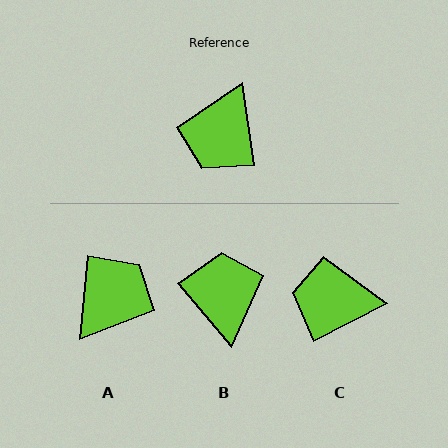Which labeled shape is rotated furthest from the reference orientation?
A, about 167 degrees away.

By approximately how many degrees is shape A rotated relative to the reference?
Approximately 167 degrees counter-clockwise.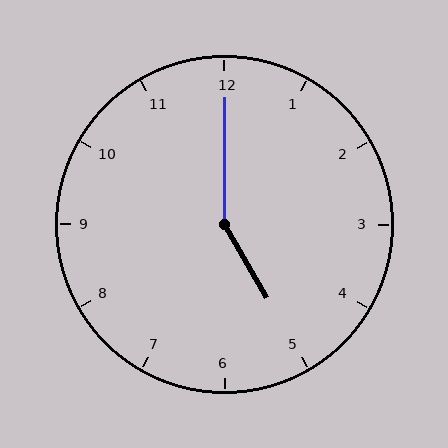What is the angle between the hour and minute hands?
Approximately 150 degrees.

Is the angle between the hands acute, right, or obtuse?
It is obtuse.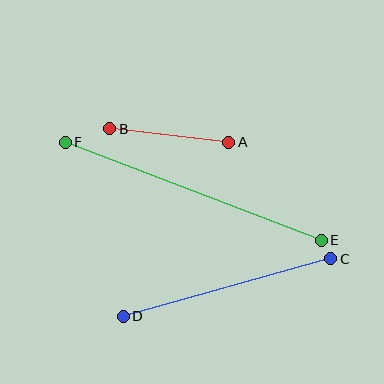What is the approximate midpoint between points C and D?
The midpoint is at approximately (227, 287) pixels.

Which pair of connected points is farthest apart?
Points E and F are farthest apart.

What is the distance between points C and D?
The distance is approximately 215 pixels.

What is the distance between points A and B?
The distance is approximately 120 pixels.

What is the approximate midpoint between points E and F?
The midpoint is at approximately (193, 191) pixels.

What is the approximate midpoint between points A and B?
The midpoint is at approximately (169, 136) pixels.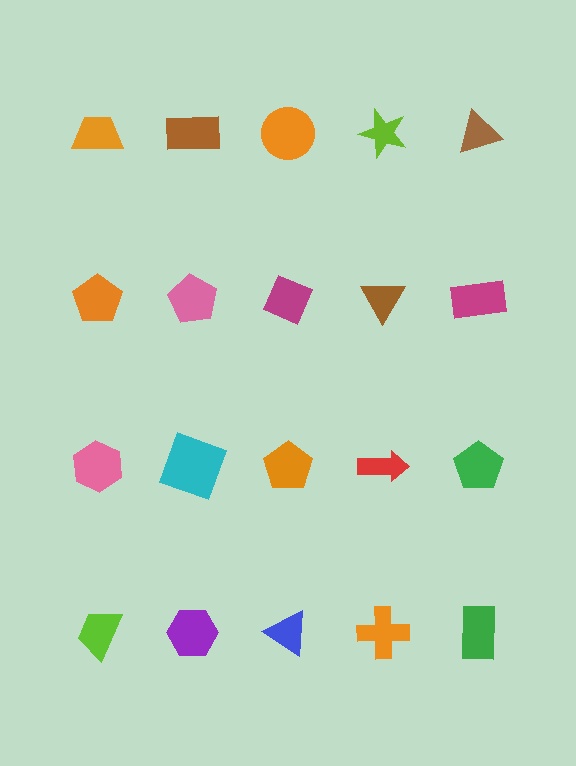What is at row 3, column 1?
A pink hexagon.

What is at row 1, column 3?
An orange circle.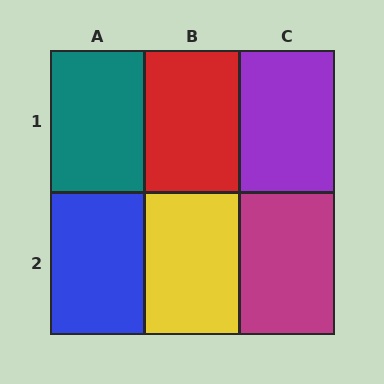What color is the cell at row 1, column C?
Purple.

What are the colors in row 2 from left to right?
Blue, yellow, magenta.